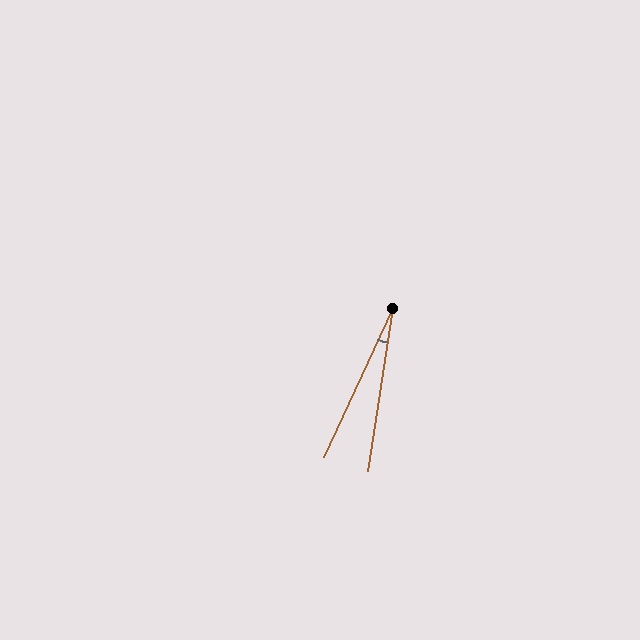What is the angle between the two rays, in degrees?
Approximately 16 degrees.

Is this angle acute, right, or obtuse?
It is acute.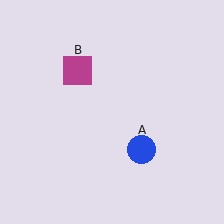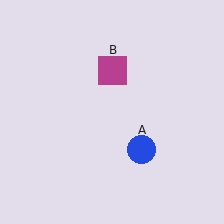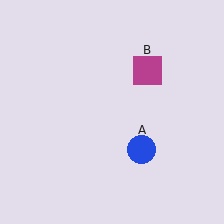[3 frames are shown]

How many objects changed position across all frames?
1 object changed position: magenta square (object B).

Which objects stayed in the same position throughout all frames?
Blue circle (object A) remained stationary.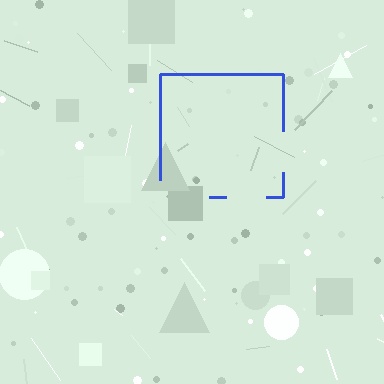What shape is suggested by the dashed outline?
The dashed outline suggests a square.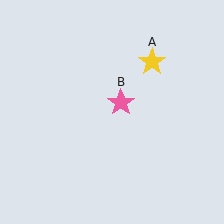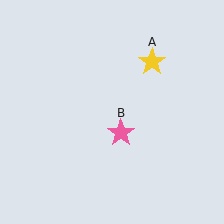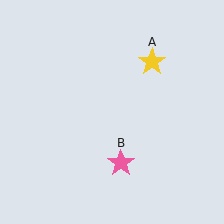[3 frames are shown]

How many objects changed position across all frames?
1 object changed position: pink star (object B).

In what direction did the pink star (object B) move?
The pink star (object B) moved down.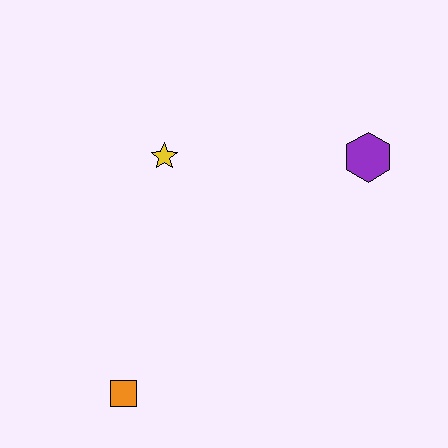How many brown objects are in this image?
There are no brown objects.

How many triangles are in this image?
There are no triangles.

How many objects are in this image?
There are 3 objects.